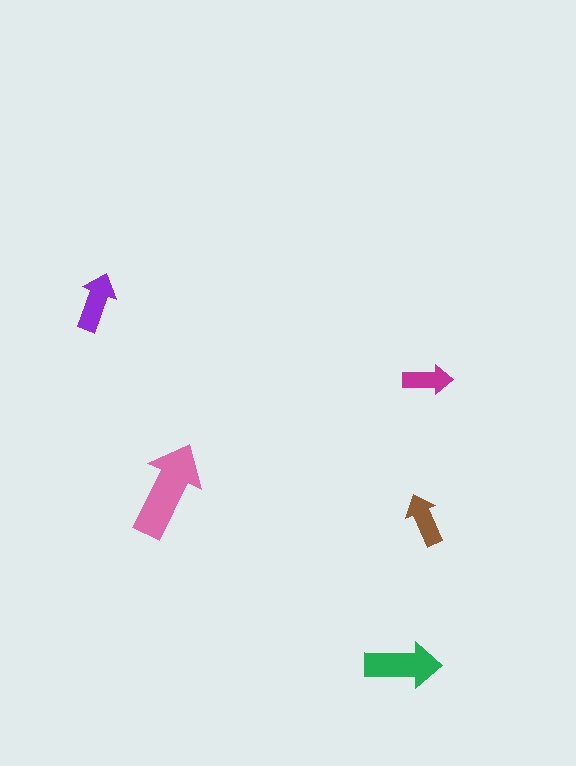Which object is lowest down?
The green arrow is bottommost.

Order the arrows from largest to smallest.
the pink one, the green one, the purple one, the brown one, the magenta one.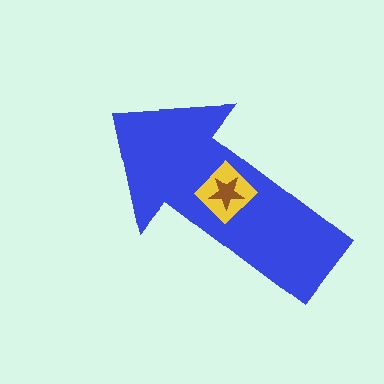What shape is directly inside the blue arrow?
The yellow diamond.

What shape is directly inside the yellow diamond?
The brown star.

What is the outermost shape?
The blue arrow.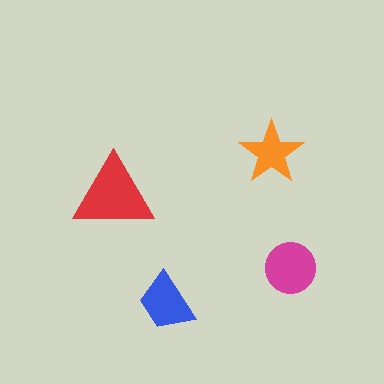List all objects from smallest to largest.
The orange star, the blue trapezoid, the magenta circle, the red triangle.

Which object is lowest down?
The blue trapezoid is bottommost.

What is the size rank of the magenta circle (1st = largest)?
2nd.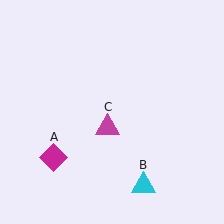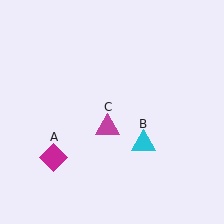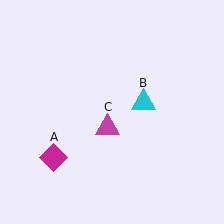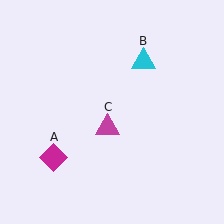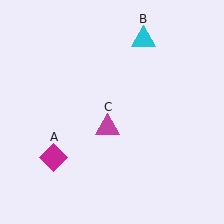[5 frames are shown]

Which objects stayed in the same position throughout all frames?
Magenta diamond (object A) and magenta triangle (object C) remained stationary.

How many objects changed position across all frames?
1 object changed position: cyan triangle (object B).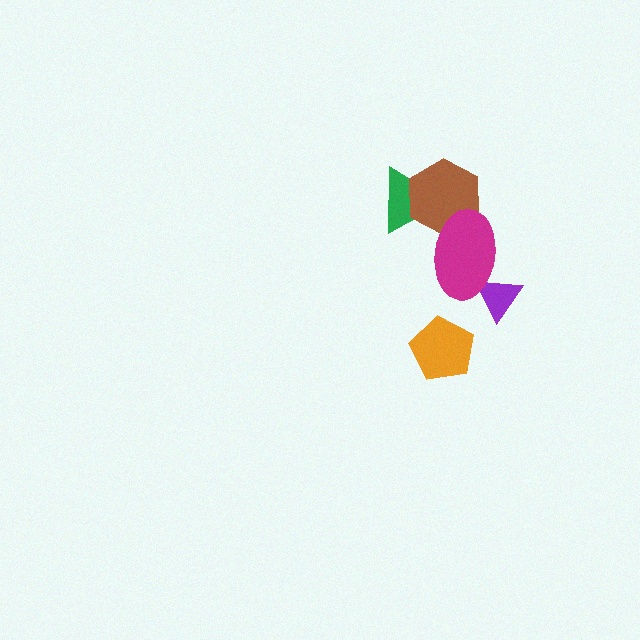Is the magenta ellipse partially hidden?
No, no other shape covers it.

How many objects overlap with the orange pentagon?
0 objects overlap with the orange pentagon.